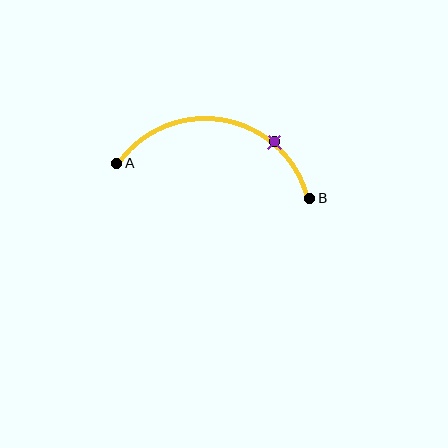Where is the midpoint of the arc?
The arc midpoint is the point on the curve farthest from the straight line joining A and B. It sits above that line.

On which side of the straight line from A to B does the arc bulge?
The arc bulges above the straight line connecting A and B.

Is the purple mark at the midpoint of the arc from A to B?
No. The purple mark lies on the arc but is closer to endpoint B. The arc midpoint would be at the point on the curve equidistant along the arc from both A and B.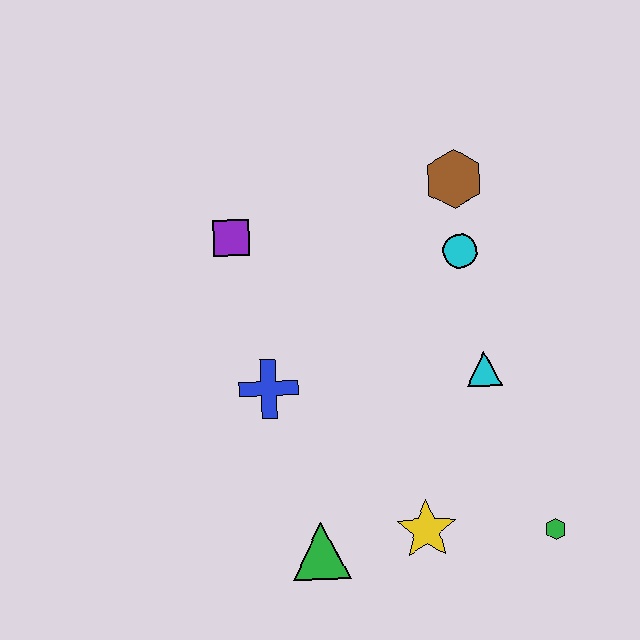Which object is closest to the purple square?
The blue cross is closest to the purple square.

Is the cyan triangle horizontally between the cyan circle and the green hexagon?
Yes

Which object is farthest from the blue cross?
The green hexagon is farthest from the blue cross.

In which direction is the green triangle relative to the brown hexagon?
The green triangle is below the brown hexagon.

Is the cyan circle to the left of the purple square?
No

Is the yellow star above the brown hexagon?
No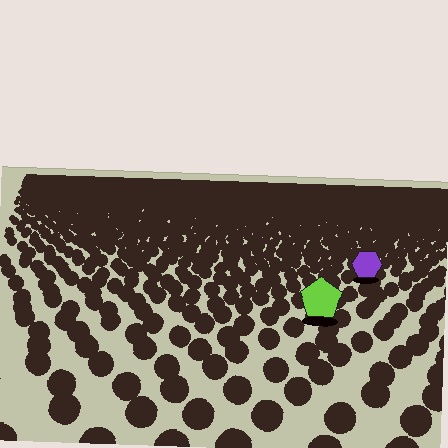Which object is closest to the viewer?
The lime pentagon is closest. The texture marks near it are larger and more spread out.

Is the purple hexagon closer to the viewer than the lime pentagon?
No. The lime pentagon is closer — you can tell from the texture gradient: the ground texture is coarser near it.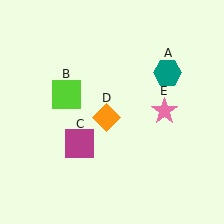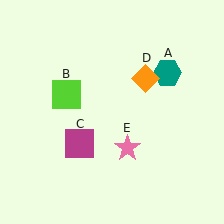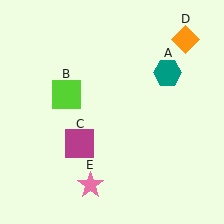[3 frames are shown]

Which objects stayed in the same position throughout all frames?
Teal hexagon (object A) and lime square (object B) and magenta square (object C) remained stationary.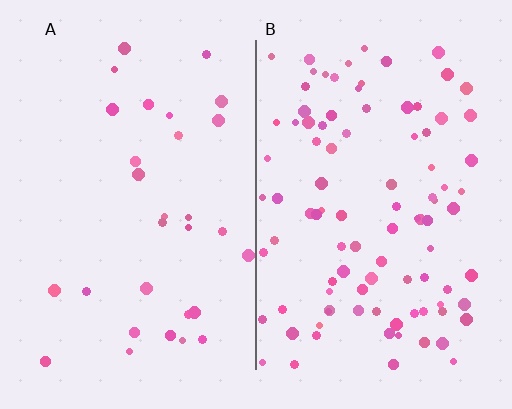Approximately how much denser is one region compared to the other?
Approximately 3.2× — region B over region A.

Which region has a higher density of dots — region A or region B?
B (the right).